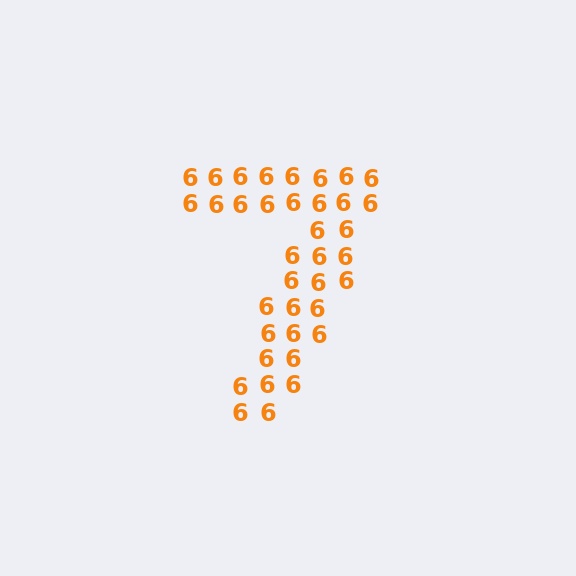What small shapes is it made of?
It is made of small digit 6's.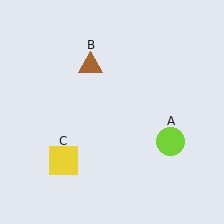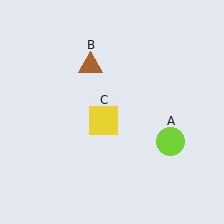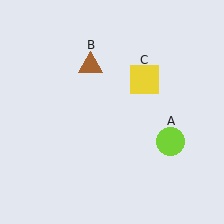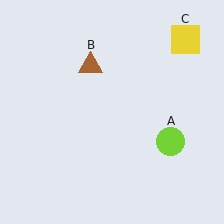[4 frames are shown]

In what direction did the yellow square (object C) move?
The yellow square (object C) moved up and to the right.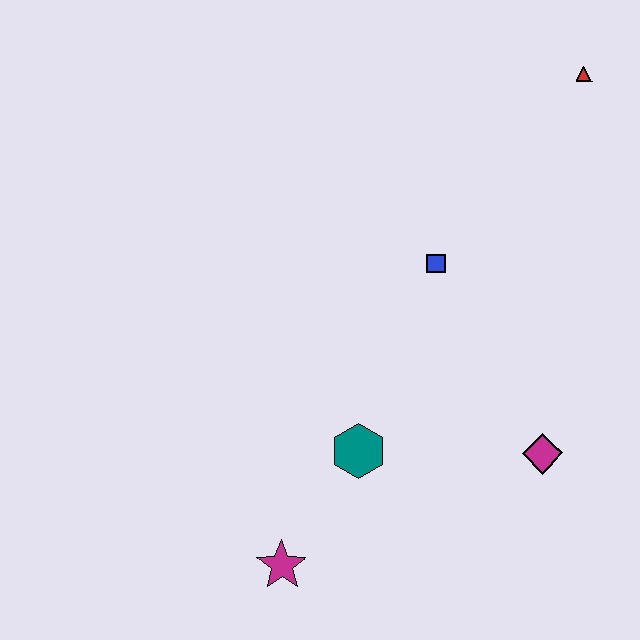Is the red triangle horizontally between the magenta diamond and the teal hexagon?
No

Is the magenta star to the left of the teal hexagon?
Yes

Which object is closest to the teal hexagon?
The magenta star is closest to the teal hexagon.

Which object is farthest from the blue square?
The magenta star is farthest from the blue square.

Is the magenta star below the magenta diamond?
Yes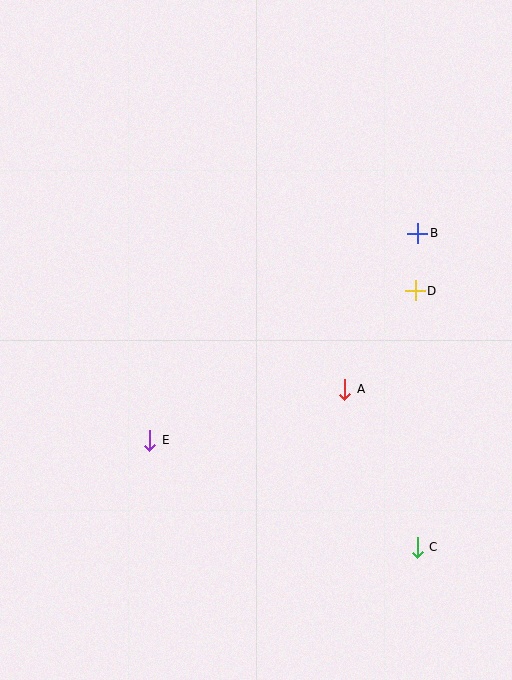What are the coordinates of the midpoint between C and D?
The midpoint between C and D is at (416, 419).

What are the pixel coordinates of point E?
Point E is at (150, 440).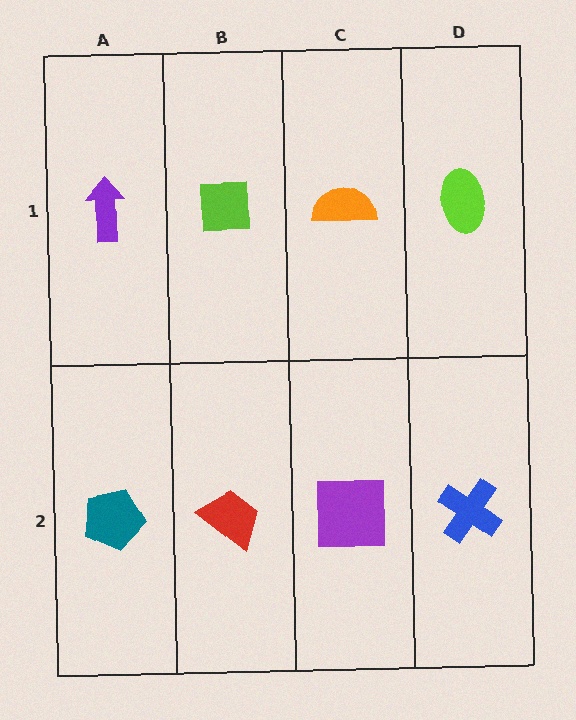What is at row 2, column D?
A blue cross.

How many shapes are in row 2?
4 shapes.